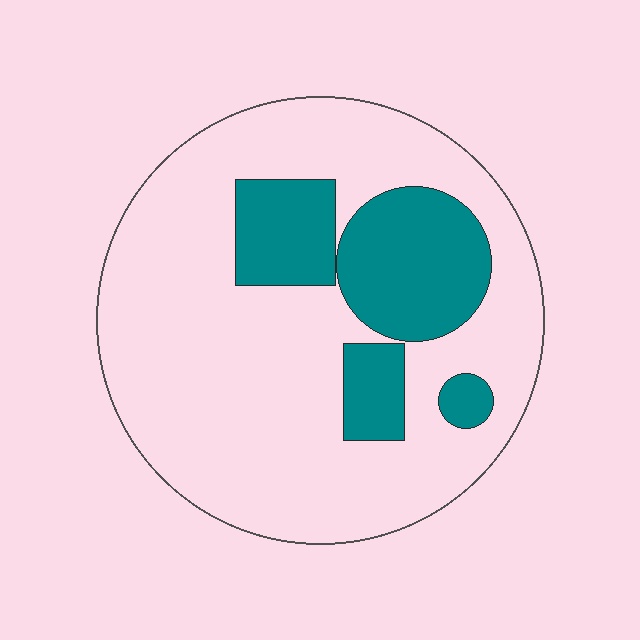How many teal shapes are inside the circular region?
4.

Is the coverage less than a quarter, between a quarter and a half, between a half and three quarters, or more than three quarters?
Less than a quarter.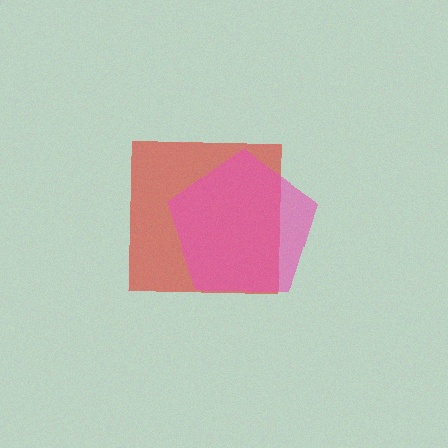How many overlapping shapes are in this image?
There are 2 overlapping shapes in the image.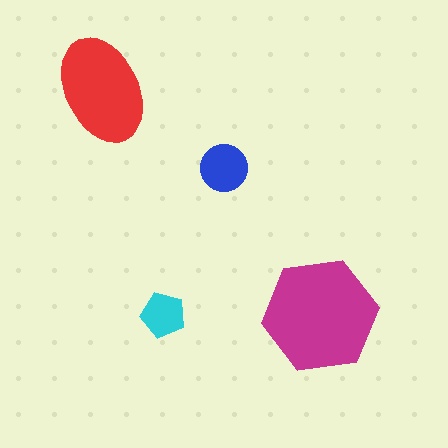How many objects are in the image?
There are 4 objects in the image.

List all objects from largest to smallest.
The magenta hexagon, the red ellipse, the blue circle, the cyan pentagon.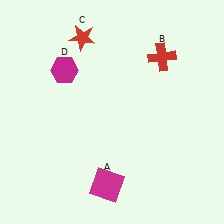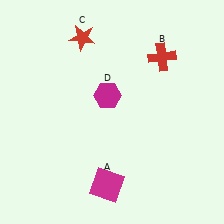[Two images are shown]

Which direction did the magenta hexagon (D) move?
The magenta hexagon (D) moved right.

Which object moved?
The magenta hexagon (D) moved right.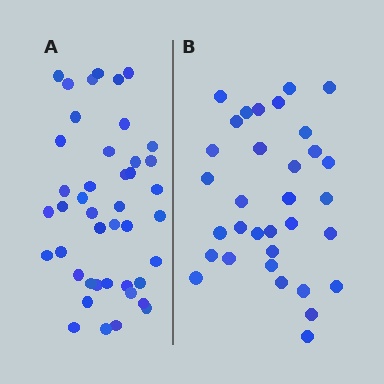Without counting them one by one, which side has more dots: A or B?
Region A (the left region) has more dots.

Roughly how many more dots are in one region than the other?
Region A has roughly 10 or so more dots than region B.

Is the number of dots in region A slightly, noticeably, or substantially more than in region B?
Region A has noticeably more, but not dramatically so. The ratio is roughly 1.3 to 1.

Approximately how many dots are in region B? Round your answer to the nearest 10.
About 30 dots. (The exact count is 33, which rounds to 30.)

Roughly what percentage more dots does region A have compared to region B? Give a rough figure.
About 30% more.